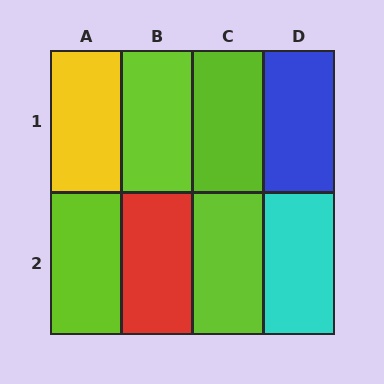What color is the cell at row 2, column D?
Cyan.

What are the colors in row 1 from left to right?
Yellow, lime, lime, blue.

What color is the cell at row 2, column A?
Lime.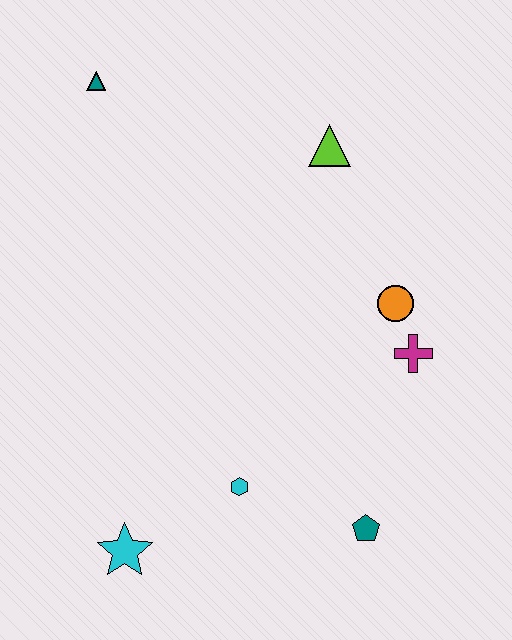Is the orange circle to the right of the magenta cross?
No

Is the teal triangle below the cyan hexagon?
No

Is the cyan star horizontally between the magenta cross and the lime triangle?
No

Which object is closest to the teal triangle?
The lime triangle is closest to the teal triangle.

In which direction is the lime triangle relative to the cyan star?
The lime triangle is above the cyan star.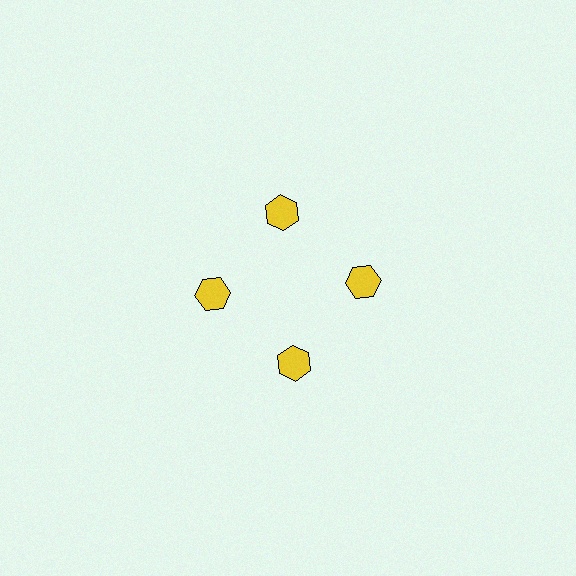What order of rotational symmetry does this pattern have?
This pattern has 4-fold rotational symmetry.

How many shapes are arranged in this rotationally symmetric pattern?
There are 4 shapes, arranged in 4 groups of 1.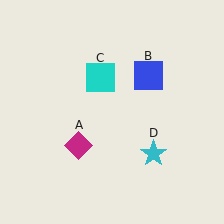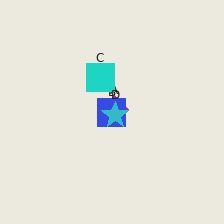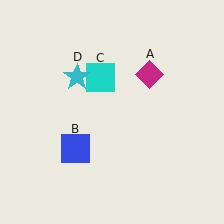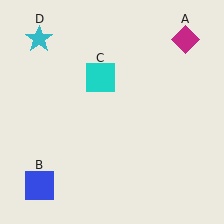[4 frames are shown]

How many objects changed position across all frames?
3 objects changed position: magenta diamond (object A), blue square (object B), cyan star (object D).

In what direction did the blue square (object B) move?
The blue square (object B) moved down and to the left.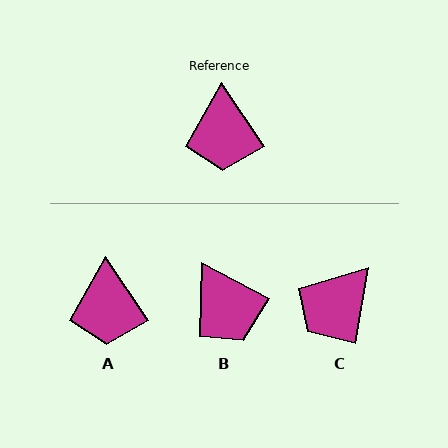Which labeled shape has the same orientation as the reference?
A.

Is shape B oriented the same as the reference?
No, it is off by about 28 degrees.